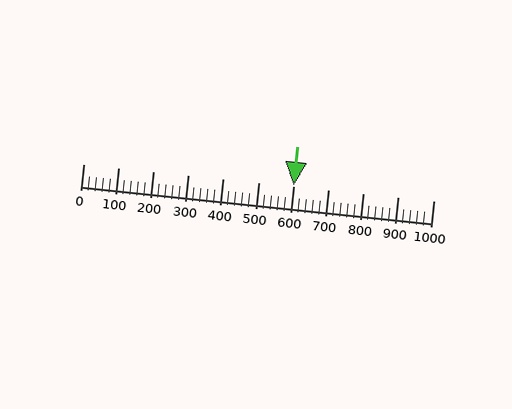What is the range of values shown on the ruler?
The ruler shows values from 0 to 1000.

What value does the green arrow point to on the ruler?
The green arrow points to approximately 600.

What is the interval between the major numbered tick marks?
The major tick marks are spaced 100 units apart.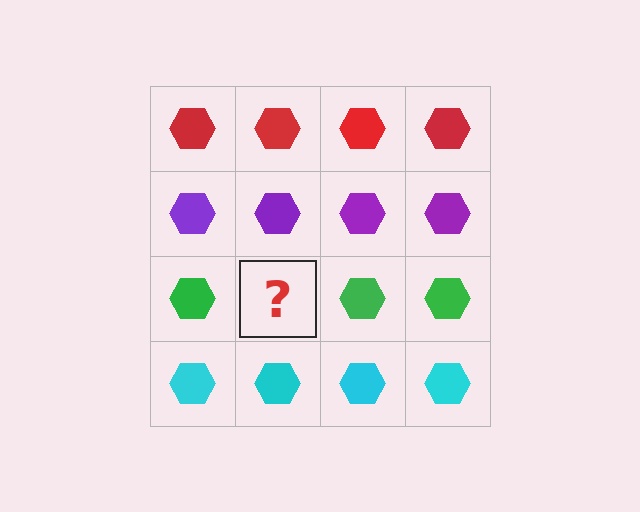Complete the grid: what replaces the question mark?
The question mark should be replaced with a green hexagon.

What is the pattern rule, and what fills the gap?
The rule is that each row has a consistent color. The gap should be filled with a green hexagon.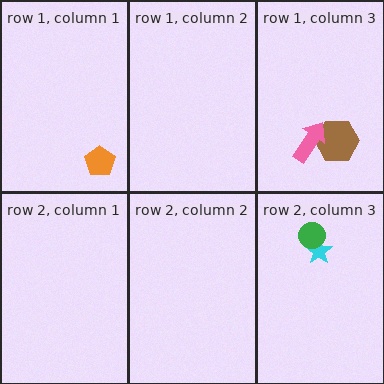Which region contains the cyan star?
The row 2, column 3 region.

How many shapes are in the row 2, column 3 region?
2.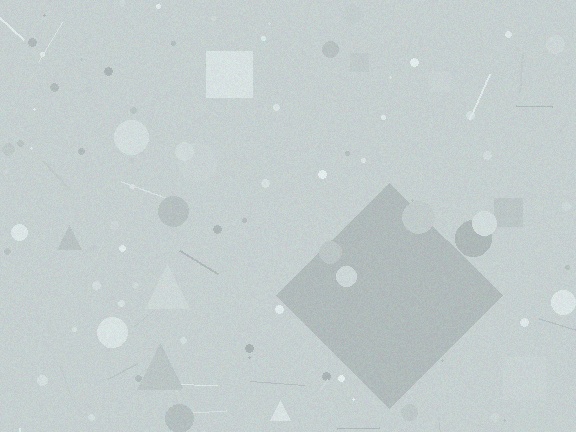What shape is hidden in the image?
A diamond is hidden in the image.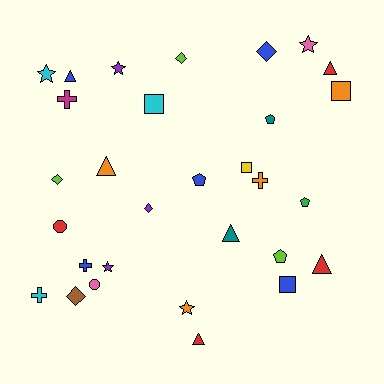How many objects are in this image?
There are 30 objects.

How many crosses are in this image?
There are 4 crosses.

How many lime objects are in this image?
There are 3 lime objects.